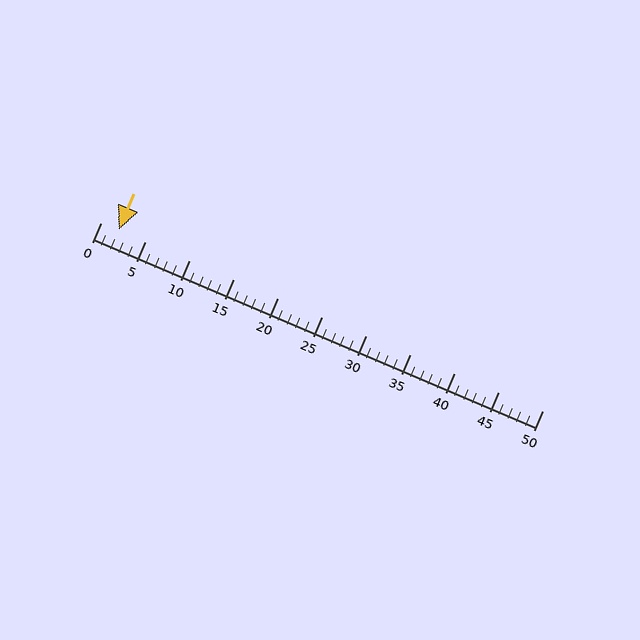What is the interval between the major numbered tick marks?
The major tick marks are spaced 5 units apart.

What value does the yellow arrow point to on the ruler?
The yellow arrow points to approximately 2.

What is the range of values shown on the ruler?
The ruler shows values from 0 to 50.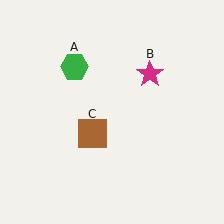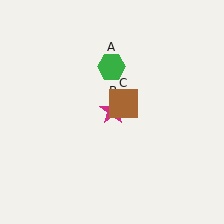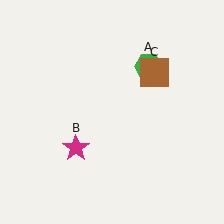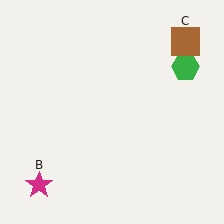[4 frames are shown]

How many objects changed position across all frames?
3 objects changed position: green hexagon (object A), magenta star (object B), brown square (object C).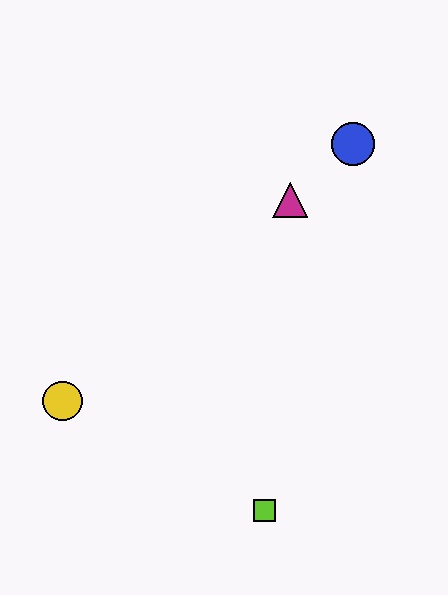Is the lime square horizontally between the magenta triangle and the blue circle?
No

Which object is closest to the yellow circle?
The lime square is closest to the yellow circle.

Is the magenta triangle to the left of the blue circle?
Yes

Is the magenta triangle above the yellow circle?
Yes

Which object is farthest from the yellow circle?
The blue circle is farthest from the yellow circle.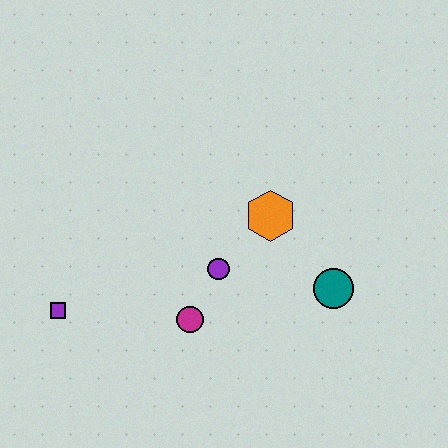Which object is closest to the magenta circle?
The purple circle is closest to the magenta circle.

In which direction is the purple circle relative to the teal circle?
The purple circle is to the left of the teal circle.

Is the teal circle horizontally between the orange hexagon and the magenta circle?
No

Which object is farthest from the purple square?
The teal circle is farthest from the purple square.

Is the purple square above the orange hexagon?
No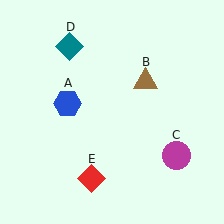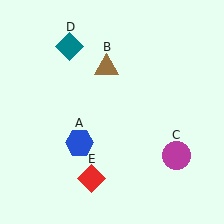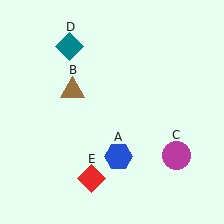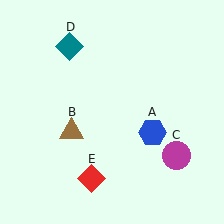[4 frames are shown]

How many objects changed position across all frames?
2 objects changed position: blue hexagon (object A), brown triangle (object B).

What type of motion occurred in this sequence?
The blue hexagon (object A), brown triangle (object B) rotated counterclockwise around the center of the scene.